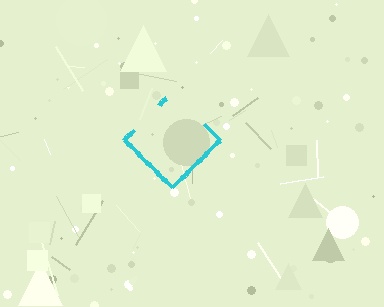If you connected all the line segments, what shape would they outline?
They would outline a diamond.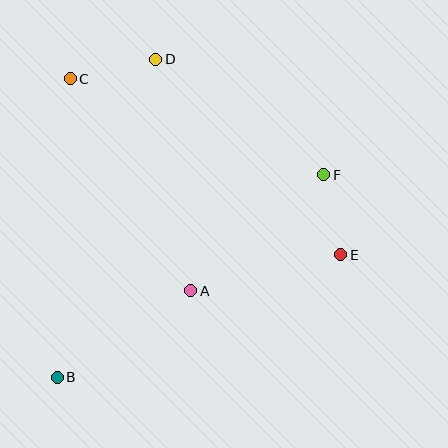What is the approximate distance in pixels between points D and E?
The distance between D and E is approximately 269 pixels.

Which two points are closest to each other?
Points E and F are closest to each other.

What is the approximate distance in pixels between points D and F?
The distance between D and F is approximately 204 pixels.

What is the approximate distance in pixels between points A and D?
The distance between A and D is approximately 234 pixels.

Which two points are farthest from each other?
Points B and F are farthest from each other.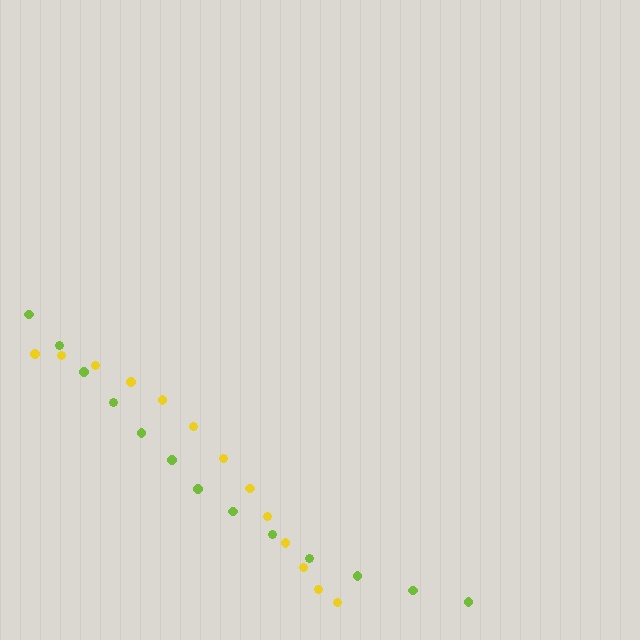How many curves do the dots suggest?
There are 2 distinct paths.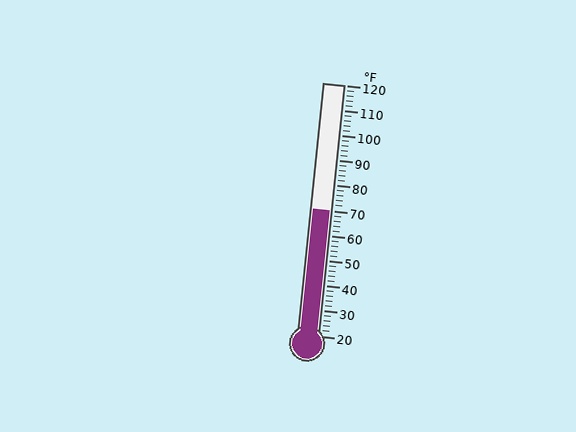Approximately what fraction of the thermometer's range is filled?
The thermometer is filled to approximately 50% of its range.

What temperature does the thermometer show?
The thermometer shows approximately 70°F.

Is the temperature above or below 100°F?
The temperature is below 100°F.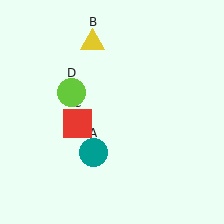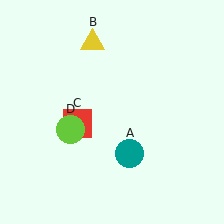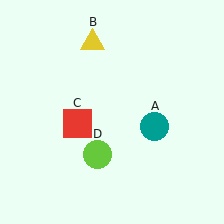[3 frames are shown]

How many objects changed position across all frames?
2 objects changed position: teal circle (object A), lime circle (object D).